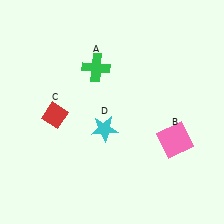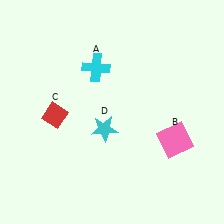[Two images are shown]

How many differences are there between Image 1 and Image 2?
There is 1 difference between the two images.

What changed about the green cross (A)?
In Image 1, A is green. In Image 2, it changed to cyan.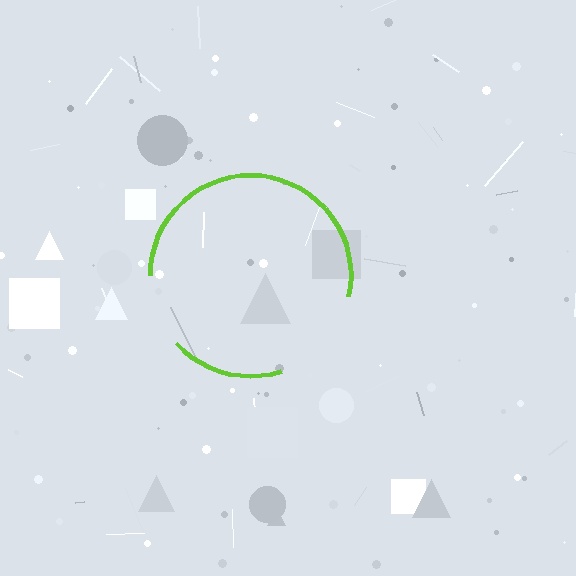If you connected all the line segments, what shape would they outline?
They would outline a circle.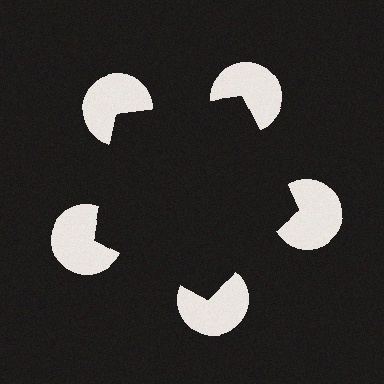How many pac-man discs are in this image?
There are 5 — one at each vertex of the illusory pentagon.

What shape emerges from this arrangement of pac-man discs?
An illusory pentagon — its edges are inferred from the aligned wedge cuts in the pac-man discs, not physically drawn.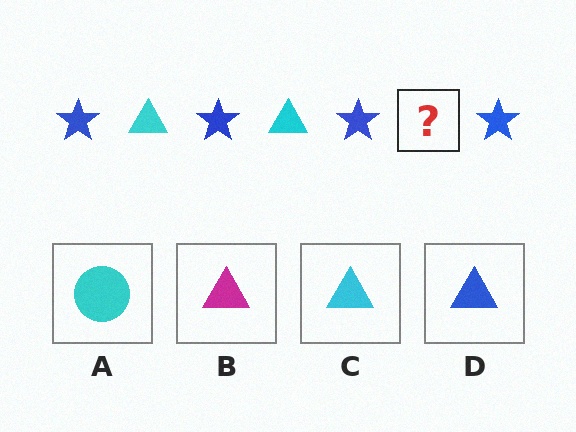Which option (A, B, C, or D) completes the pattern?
C.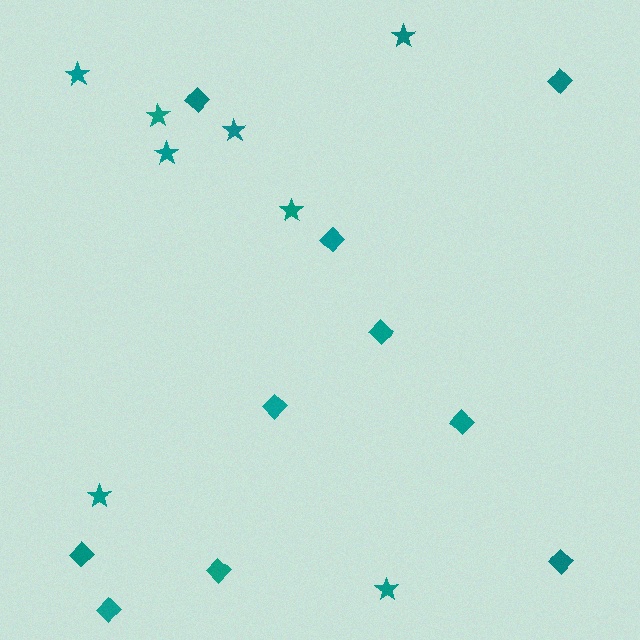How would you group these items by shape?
There are 2 groups: one group of stars (8) and one group of diamonds (10).